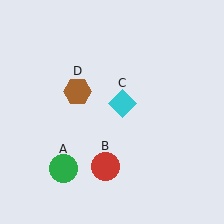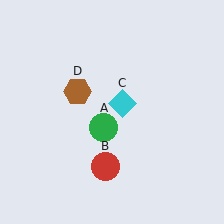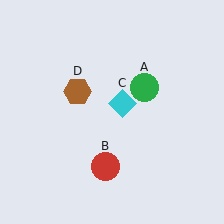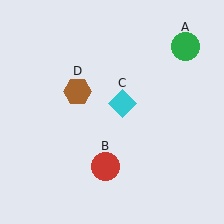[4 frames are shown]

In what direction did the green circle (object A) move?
The green circle (object A) moved up and to the right.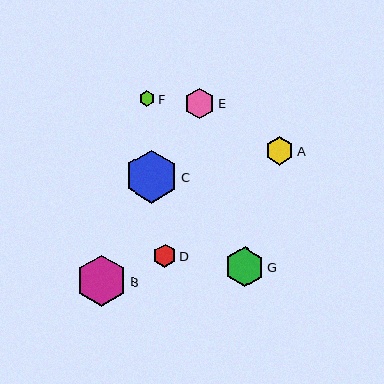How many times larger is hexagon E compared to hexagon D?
Hexagon E is approximately 1.3 times the size of hexagon D.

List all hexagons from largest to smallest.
From largest to smallest: C, B, G, E, A, D, F.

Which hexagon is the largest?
Hexagon C is the largest with a size of approximately 53 pixels.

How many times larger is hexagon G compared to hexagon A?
Hexagon G is approximately 1.4 times the size of hexagon A.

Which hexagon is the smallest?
Hexagon F is the smallest with a size of approximately 15 pixels.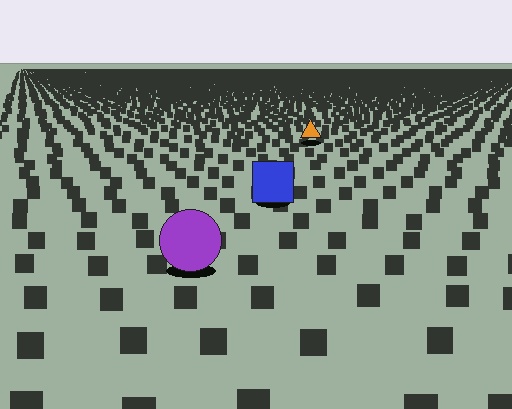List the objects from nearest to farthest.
From nearest to farthest: the purple circle, the blue square, the orange triangle.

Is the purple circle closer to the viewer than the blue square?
Yes. The purple circle is closer — you can tell from the texture gradient: the ground texture is coarser near it.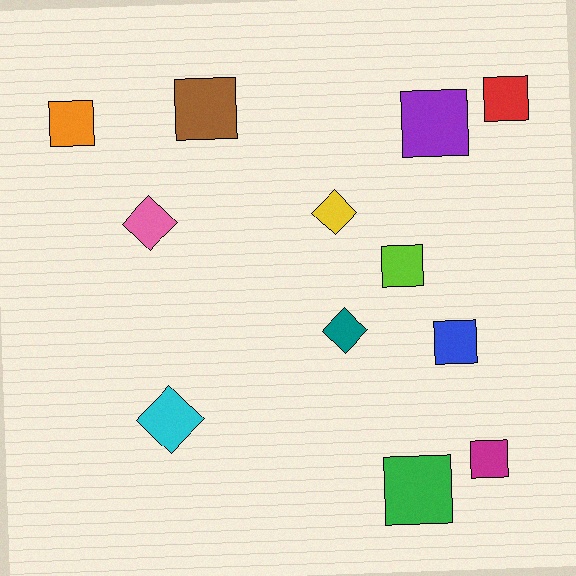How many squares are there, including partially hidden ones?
There are 8 squares.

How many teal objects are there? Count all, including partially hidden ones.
There is 1 teal object.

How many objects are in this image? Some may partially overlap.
There are 12 objects.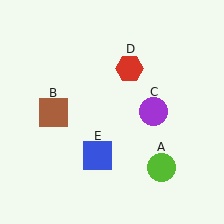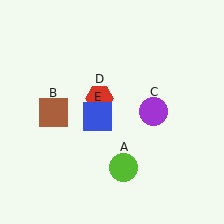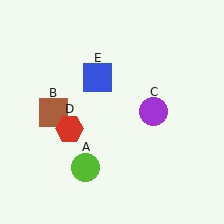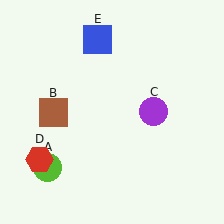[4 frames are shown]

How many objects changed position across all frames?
3 objects changed position: lime circle (object A), red hexagon (object D), blue square (object E).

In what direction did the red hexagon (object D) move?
The red hexagon (object D) moved down and to the left.